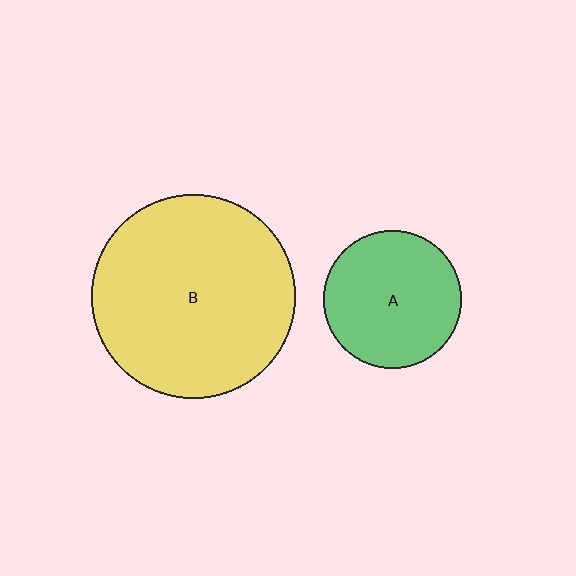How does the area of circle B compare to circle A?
Approximately 2.2 times.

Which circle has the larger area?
Circle B (yellow).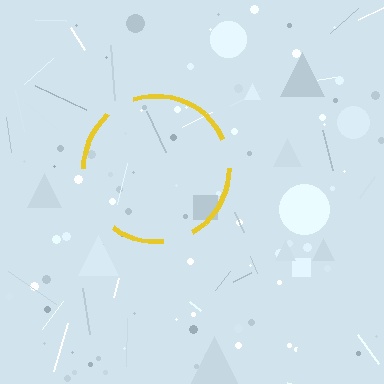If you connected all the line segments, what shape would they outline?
They would outline a circle.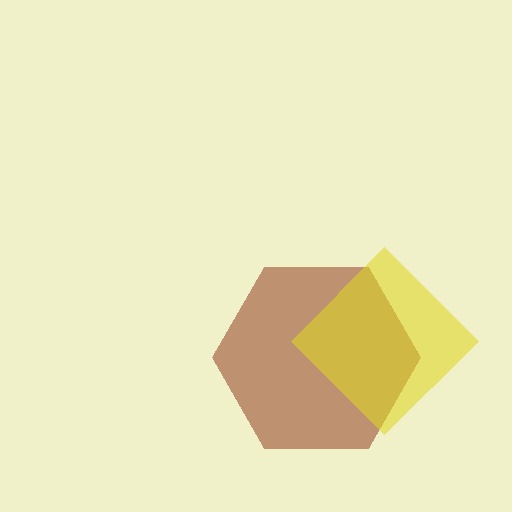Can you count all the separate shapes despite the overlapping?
Yes, there are 2 separate shapes.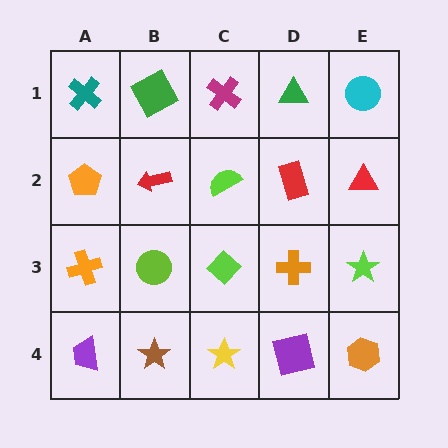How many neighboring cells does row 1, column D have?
3.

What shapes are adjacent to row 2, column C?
A magenta cross (row 1, column C), a lime diamond (row 3, column C), a red arrow (row 2, column B), a red rectangle (row 2, column D).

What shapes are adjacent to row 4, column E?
A lime star (row 3, column E), a purple square (row 4, column D).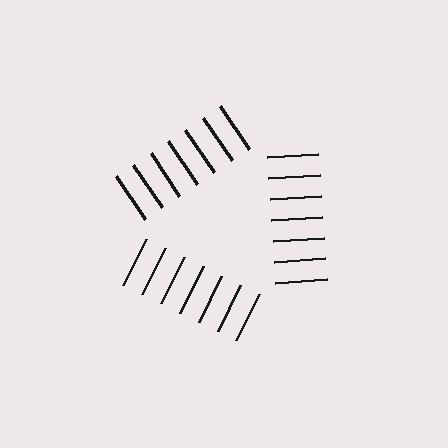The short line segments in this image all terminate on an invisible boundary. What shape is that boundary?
An illusory triangle — the line segments terminate on its edges but no continuous stroke is drawn.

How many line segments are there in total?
21 — 7 along each of the 3 edges.